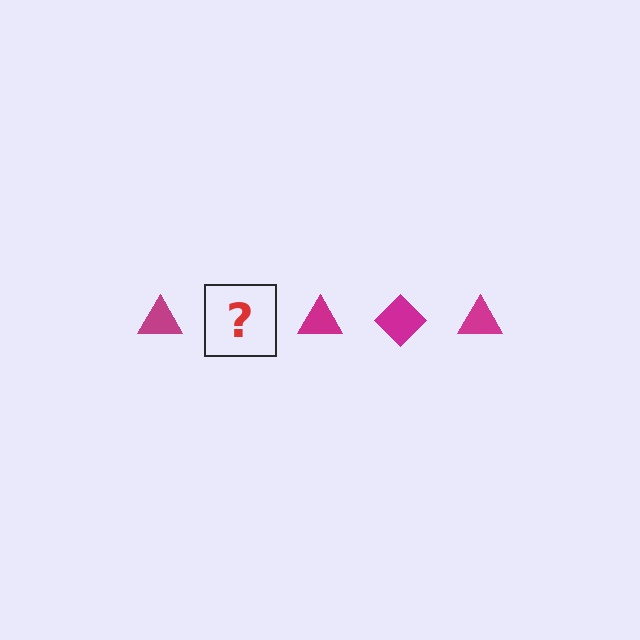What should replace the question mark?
The question mark should be replaced with a magenta diamond.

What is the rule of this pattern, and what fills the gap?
The rule is that the pattern cycles through triangle, diamond shapes in magenta. The gap should be filled with a magenta diamond.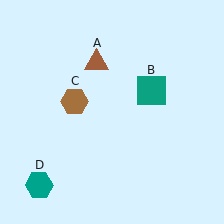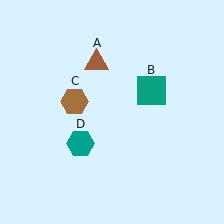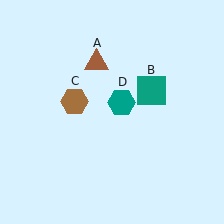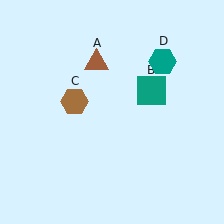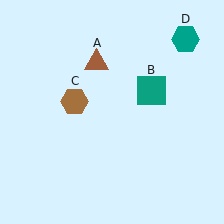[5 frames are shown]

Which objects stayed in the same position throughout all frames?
Brown triangle (object A) and teal square (object B) and brown hexagon (object C) remained stationary.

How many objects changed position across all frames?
1 object changed position: teal hexagon (object D).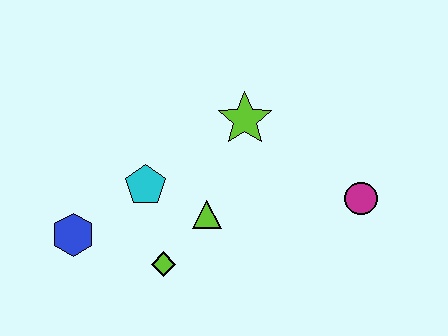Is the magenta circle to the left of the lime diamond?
No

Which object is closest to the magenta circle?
The lime star is closest to the magenta circle.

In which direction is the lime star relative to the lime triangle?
The lime star is above the lime triangle.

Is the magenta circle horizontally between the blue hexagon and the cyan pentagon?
No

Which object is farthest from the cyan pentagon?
The magenta circle is farthest from the cyan pentagon.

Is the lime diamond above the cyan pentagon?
No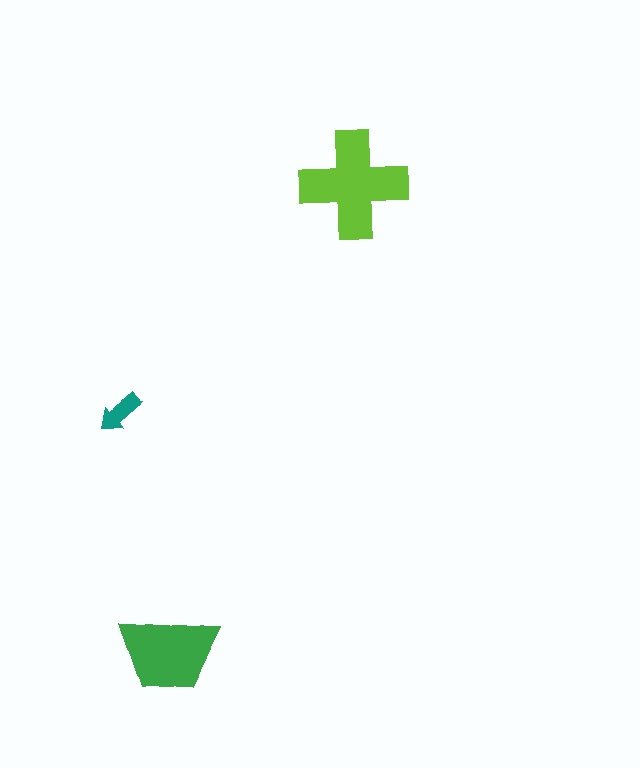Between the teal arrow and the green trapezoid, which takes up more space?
The green trapezoid.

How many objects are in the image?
There are 3 objects in the image.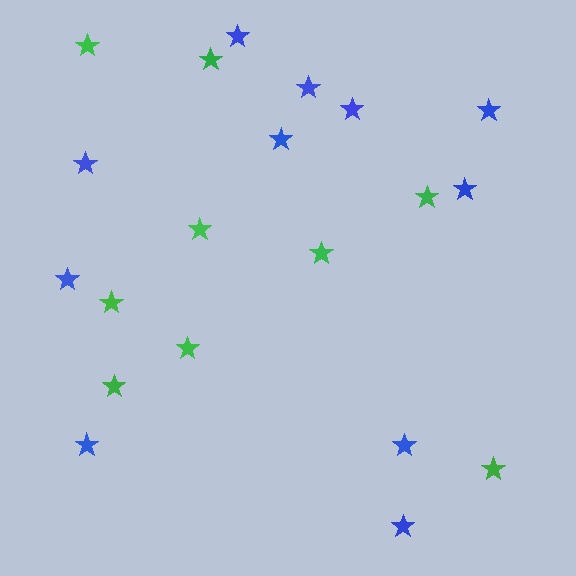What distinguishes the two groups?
There are 2 groups: one group of blue stars (11) and one group of green stars (9).